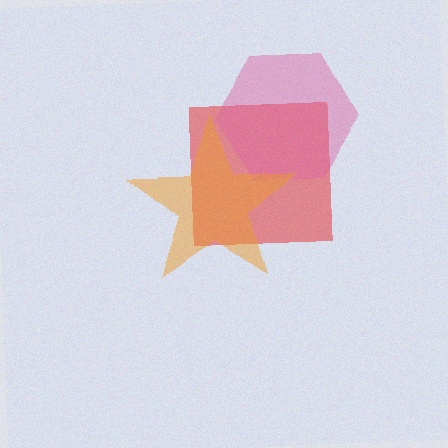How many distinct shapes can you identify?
There are 3 distinct shapes: a red square, a pink hexagon, an orange star.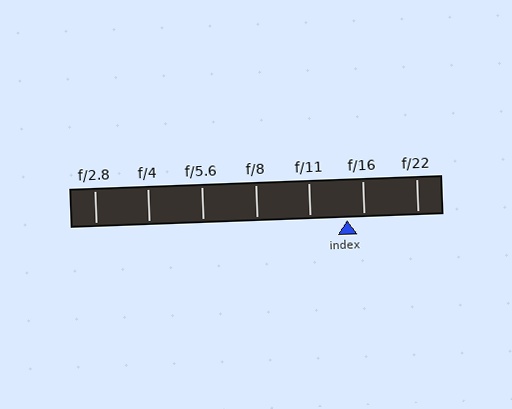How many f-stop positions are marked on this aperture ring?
There are 7 f-stop positions marked.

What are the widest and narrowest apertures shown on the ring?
The widest aperture shown is f/2.8 and the narrowest is f/22.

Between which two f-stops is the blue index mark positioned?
The index mark is between f/11 and f/16.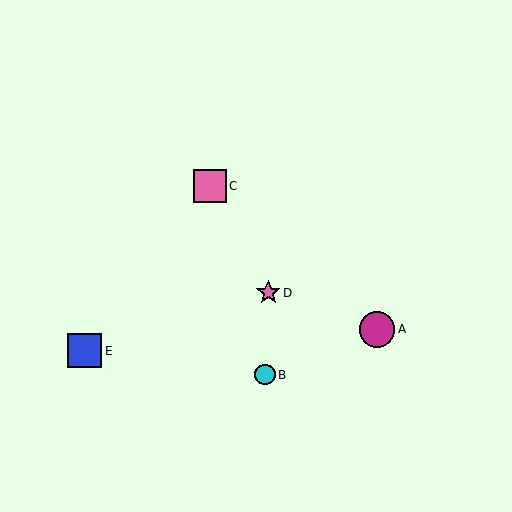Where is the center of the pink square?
The center of the pink square is at (210, 186).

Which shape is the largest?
The magenta circle (labeled A) is the largest.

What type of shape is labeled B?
Shape B is a cyan circle.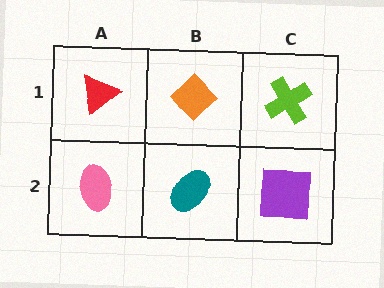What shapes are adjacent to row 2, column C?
A lime cross (row 1, column C), a teal ellipse (row 2, column B).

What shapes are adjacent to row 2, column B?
An orange diamond (row 1, column B), a pink ellipse (row 2, column A), a purple square (row 2, column C).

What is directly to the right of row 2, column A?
A teal ellipse.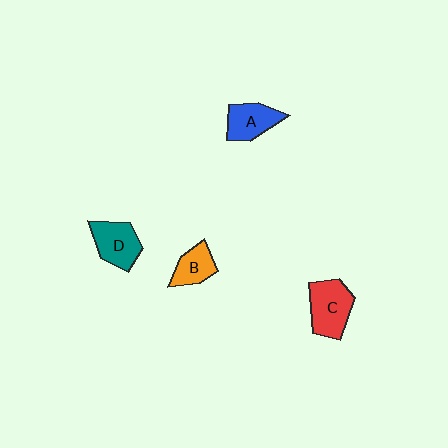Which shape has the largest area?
Shape C (red).